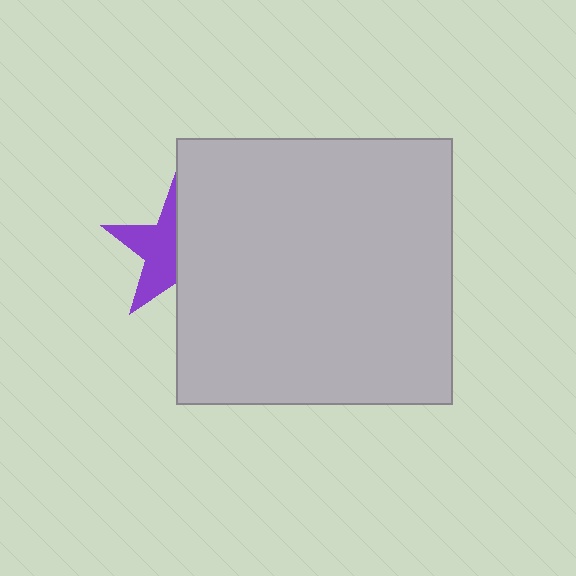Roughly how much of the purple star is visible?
About half of it is visible (roughly 49%).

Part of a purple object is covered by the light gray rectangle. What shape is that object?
It is a star.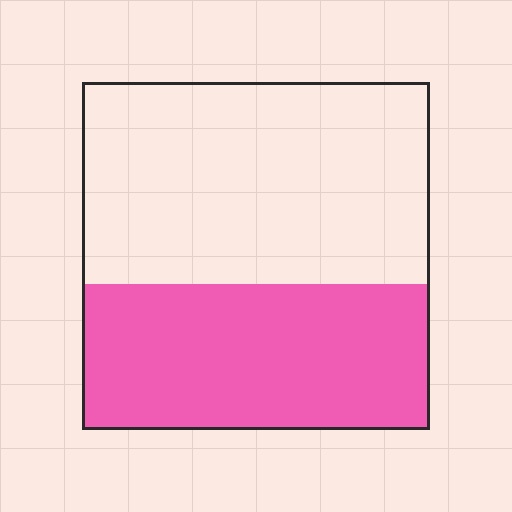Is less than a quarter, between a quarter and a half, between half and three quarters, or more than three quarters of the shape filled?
Between a quarter and a half.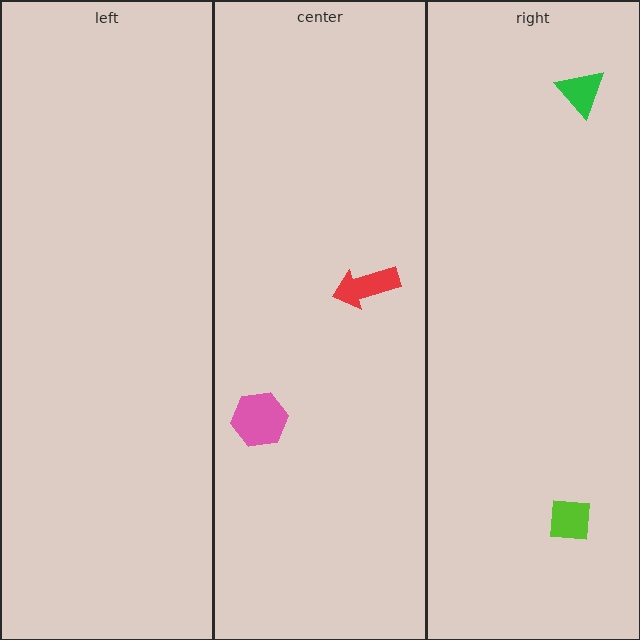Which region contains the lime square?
The right region.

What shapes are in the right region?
The green triangle, the lime square.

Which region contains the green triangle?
The right region.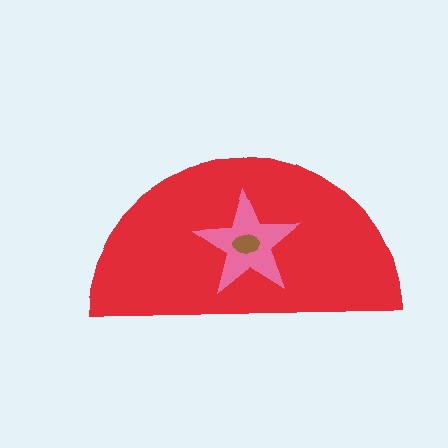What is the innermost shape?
The brown ellipse.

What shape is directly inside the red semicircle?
The pink star.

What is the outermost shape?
The red semicircle.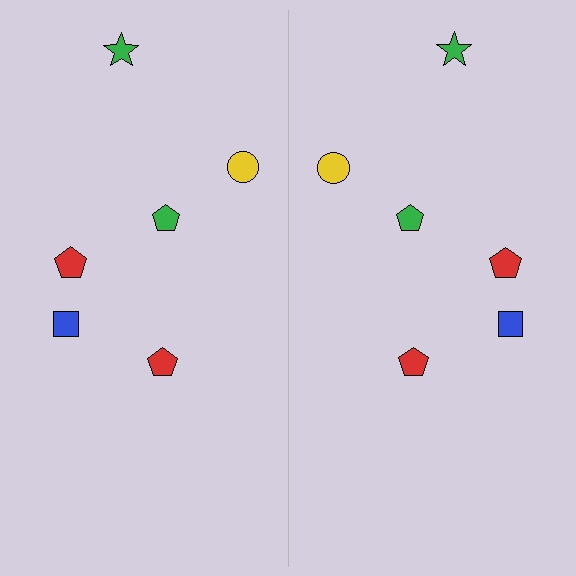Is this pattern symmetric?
Yes, this pattern has bilateral (reflection) symmetry.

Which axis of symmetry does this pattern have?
The pattern has a vertical axis of symmetry running through the center of the image.